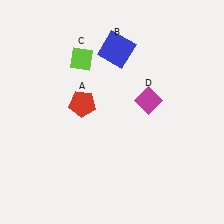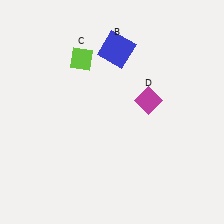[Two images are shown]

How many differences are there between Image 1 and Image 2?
There is 1 difference between the two images.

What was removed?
The red pentagon (A) was removed in Image 2.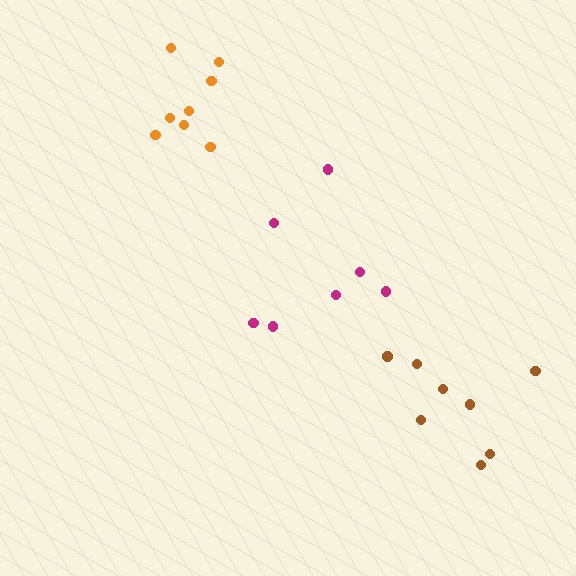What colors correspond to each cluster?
The clusters are colored: magenta, brown, orange.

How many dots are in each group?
Group 1: 7 dots, Group 2: 8 dots, Group 3: 8 dots (23 total).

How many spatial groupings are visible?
There are 3 spatial groupings.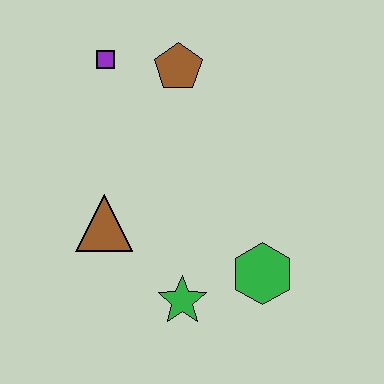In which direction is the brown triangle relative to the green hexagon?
The brown triangle is to the left of the green hexagon.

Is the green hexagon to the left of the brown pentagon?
No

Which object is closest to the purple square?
The brown pentagon is closest to the purple square.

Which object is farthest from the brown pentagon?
The green star is farthest from the brown pentagon.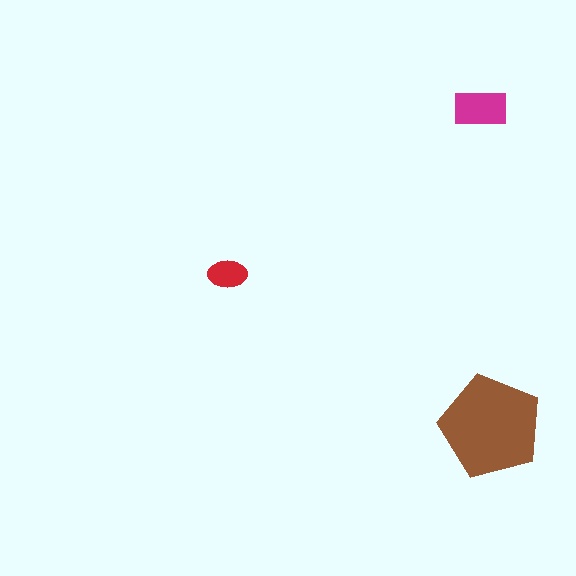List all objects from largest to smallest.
The brown pentagon, the magenta rectangle, the red ellipse.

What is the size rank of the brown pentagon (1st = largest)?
1st.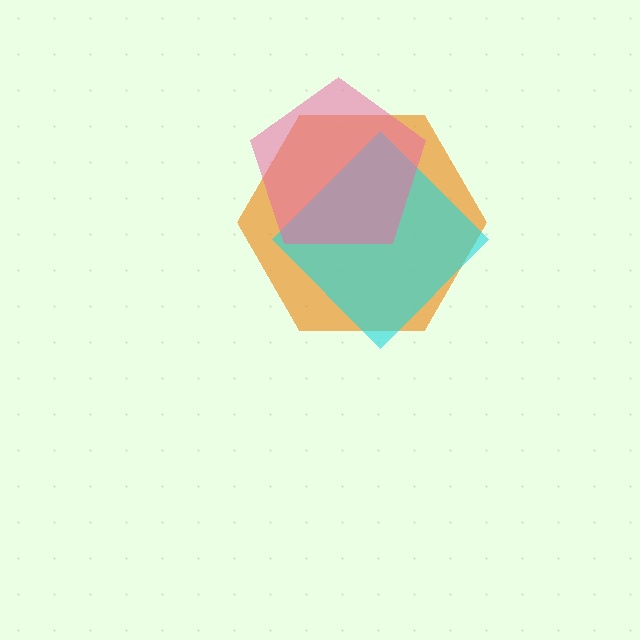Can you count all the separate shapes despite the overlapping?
Yes, there are 3 separate shapes.